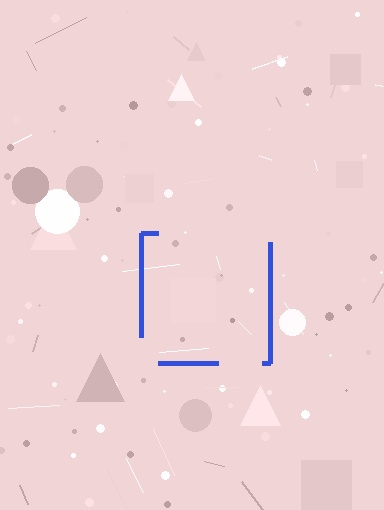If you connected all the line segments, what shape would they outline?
They would outline a square.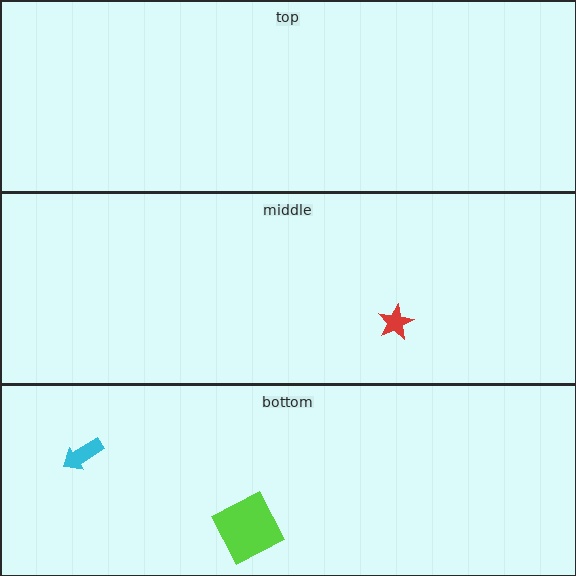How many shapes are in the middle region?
1.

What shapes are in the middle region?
The red star.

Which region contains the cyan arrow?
The bottom region.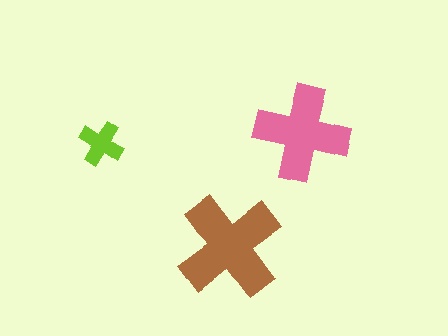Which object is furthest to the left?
The lime cross is leftmost.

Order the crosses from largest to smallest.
the brown one, the pink one, the lime one.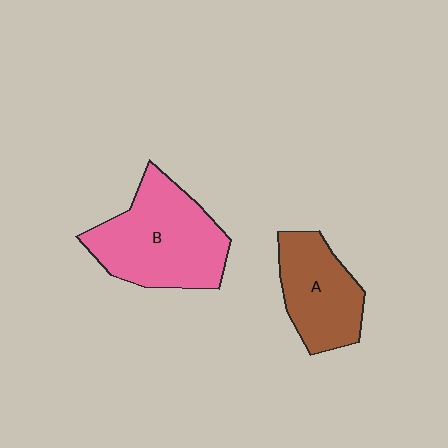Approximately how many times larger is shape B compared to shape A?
Approximately 1.5 times.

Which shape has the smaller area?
Shape A (brown).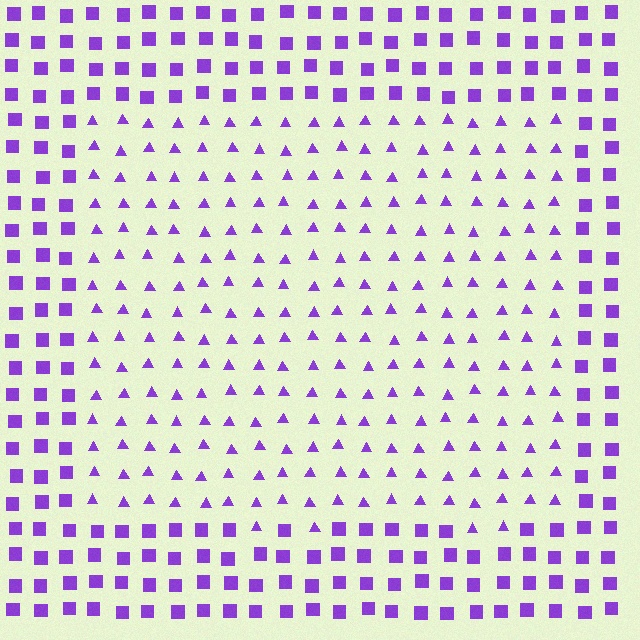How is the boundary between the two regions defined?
The boundary is defined by a change in element shape: triangles inside vs. squares outside. All elements share the same color and spacing.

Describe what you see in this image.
The image is filled with small purple elements arranged in a uniform grid. A rectangle-shaped region contains triangles, while the surrounding area contains squares. The boundary is defined purely by the change in element shape.